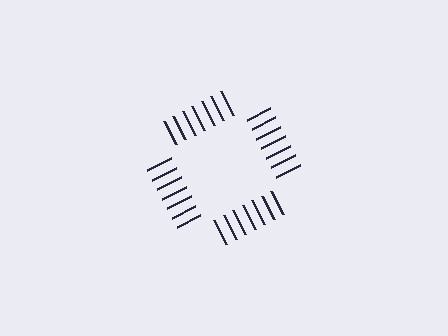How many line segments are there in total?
28 — 7 along each of the 4 edges.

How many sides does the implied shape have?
4 sides — the line-ends trace a square.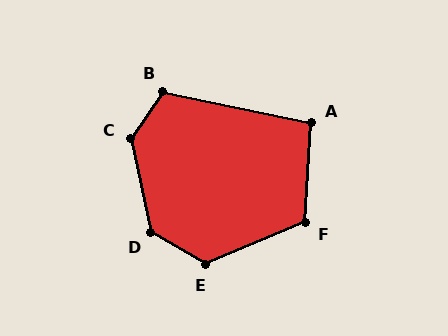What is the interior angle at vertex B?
Approximately 113 degrees (obtuse).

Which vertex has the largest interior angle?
C, at approximately 134 degrees.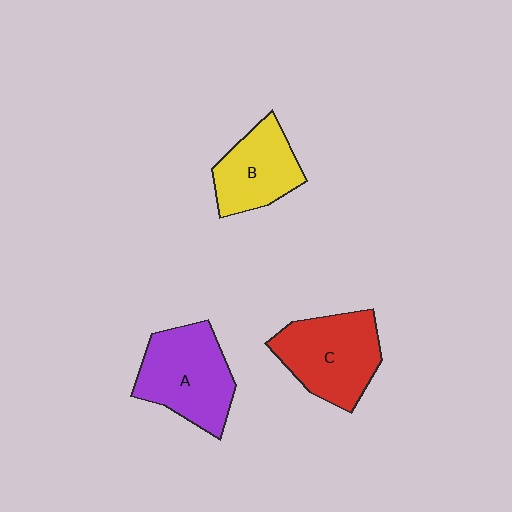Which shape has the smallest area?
Shape B (yellow).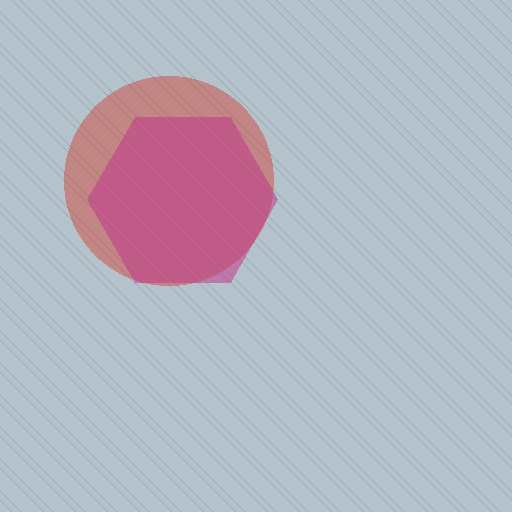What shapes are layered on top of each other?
The layered shapes are: a red circle, a magenta hexagon.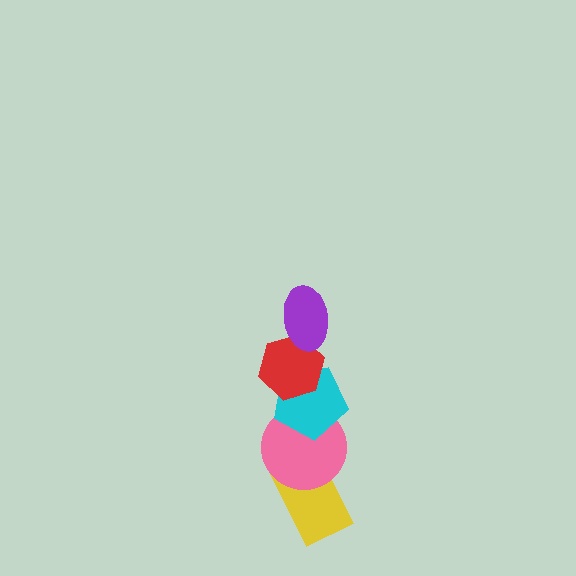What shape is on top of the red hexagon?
The purple ellipse is on top of the red hexagon.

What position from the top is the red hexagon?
The red hexagon is 2nd from the top.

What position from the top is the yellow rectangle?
The yellow rectangle is 5th from the top.